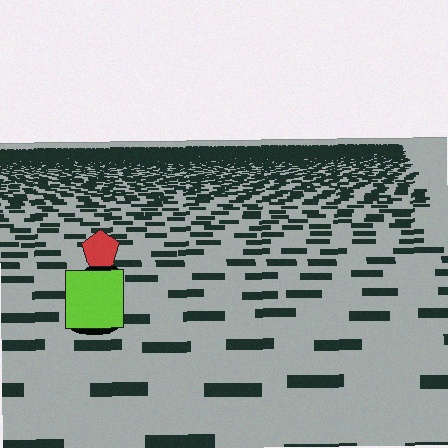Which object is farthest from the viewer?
The red pentagon is farthest from the viewer. It appears smaller and the ground texture around it is denser.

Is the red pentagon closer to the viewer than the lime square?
No. The lime square is closer — you can tell from the texture gradient: the ground texture is coarser near it.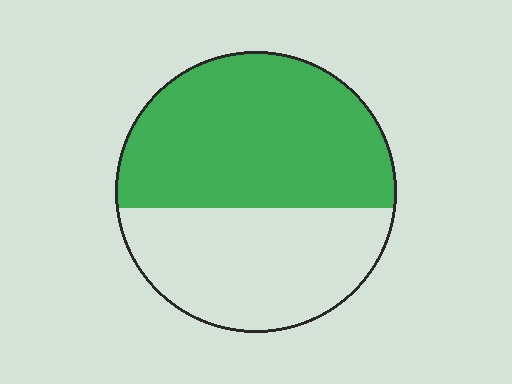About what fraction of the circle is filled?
About three fifths (3/5).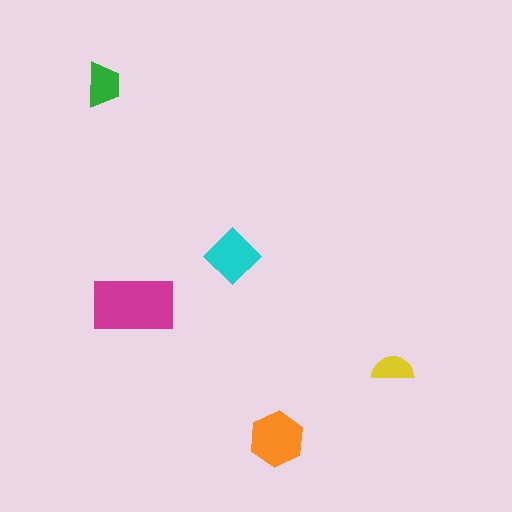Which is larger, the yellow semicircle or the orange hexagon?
The orange hexagon.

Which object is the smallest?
The yellow semicircle.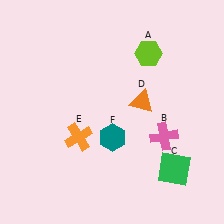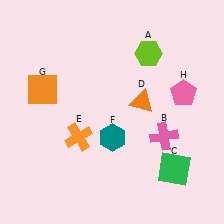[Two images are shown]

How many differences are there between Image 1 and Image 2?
There are 2 differences between the two images.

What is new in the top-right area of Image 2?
A pink pentagon (H) was added in the top-right area of Image 2.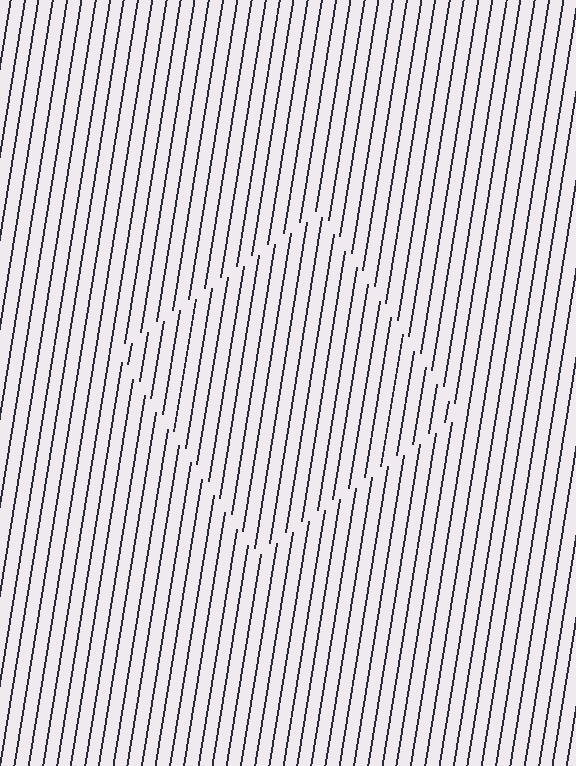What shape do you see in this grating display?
An illusory square. The interior of the shape contains the same grating, shifted by half a period — the contour is defined by the phase discontinuity where line-ends from the inner and outer gratings abut.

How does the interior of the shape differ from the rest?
The interior of the shape contains the same grating, shifted by half a period — the contour is defined by the phase discontinuity where line-ends from the inner and outer gratings abut.